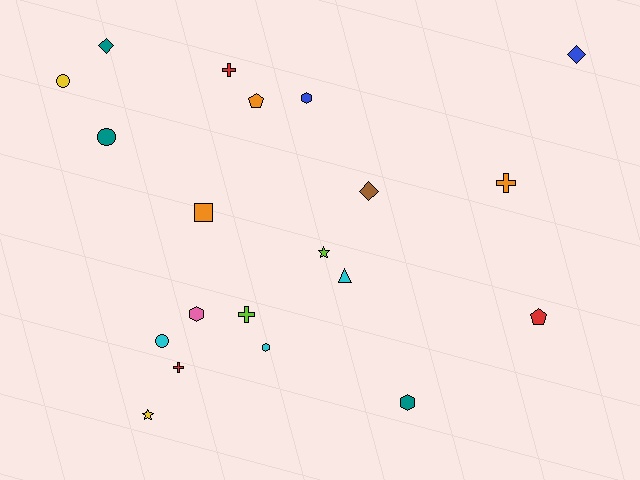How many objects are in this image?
There are 20 objects.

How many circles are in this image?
There are 3 circles.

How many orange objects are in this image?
There are 3 orange objects.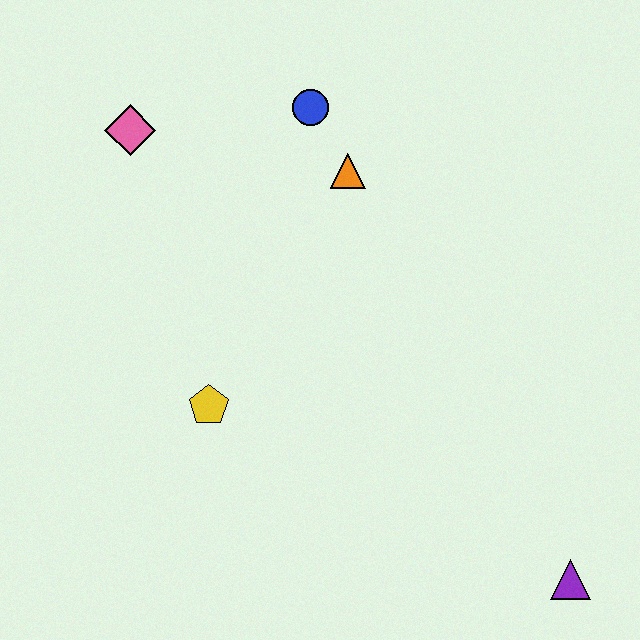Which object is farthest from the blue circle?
The purple triangle is farthest from the blue circle.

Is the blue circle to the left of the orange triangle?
Yes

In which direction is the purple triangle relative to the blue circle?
The purple triangle is below the blue circle.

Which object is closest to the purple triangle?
The yellow pentagon is closest to the purple triangle.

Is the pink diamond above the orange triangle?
Yes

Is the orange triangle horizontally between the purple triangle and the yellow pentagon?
Yes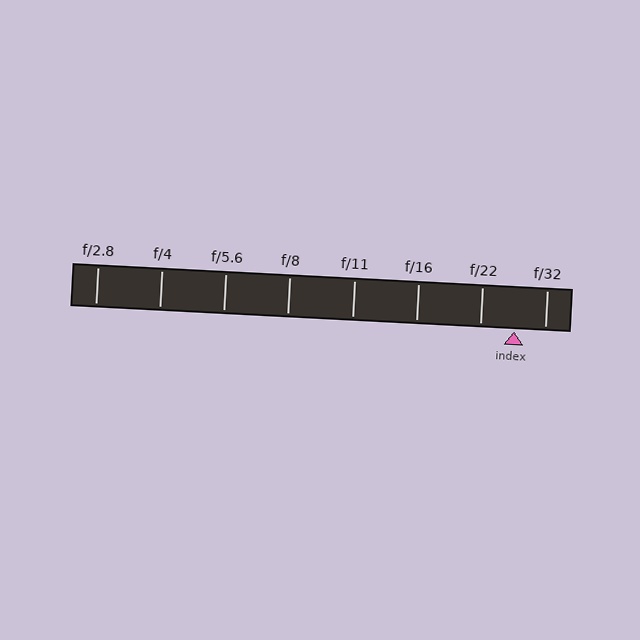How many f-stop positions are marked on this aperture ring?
There are 8 f-stop positions marked.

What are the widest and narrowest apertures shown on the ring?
The widest aperture shown is f/2.8 and the narrowest is f/32.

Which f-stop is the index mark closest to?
The index mark is closest to f/32.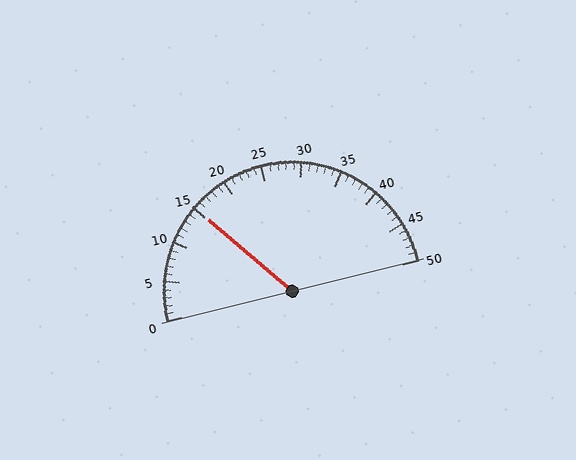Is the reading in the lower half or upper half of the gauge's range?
The reading is in the lower half of the range (0 to 50).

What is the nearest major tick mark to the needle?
The nearest major tick mark is 15.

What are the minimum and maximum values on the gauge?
The gauge ranges from 0 to 50.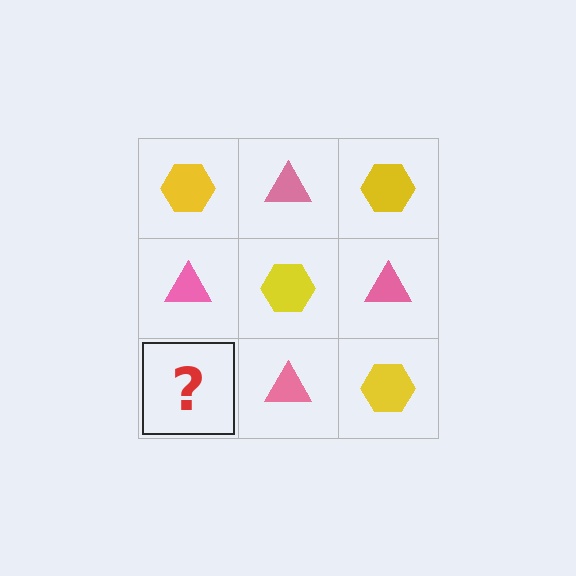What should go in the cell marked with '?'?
The missing cell should contain a yellow hexagon.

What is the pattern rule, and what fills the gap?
The rule is that it alternates yellow hexagon and pink triangle in a checkerboard pattern. The gap should be filled with a yellow hexagon.